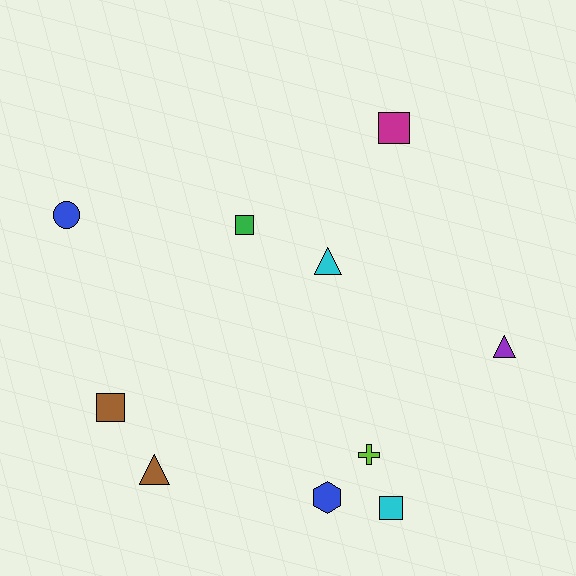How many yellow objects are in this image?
There are no yellow objects.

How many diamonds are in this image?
There are no diamonds.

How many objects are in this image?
There are 10 objects.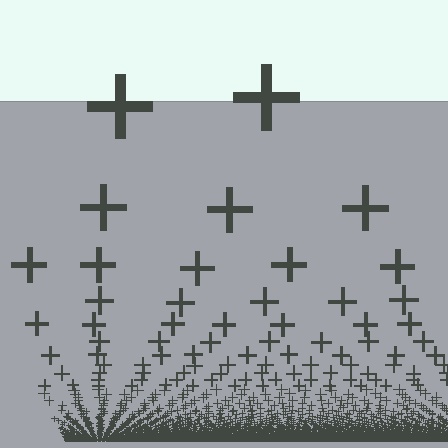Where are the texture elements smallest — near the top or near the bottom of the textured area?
Near the bottom.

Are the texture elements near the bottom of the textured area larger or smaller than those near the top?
Smaller. The gradient is inverted — elements near the bottom are smaller and denser.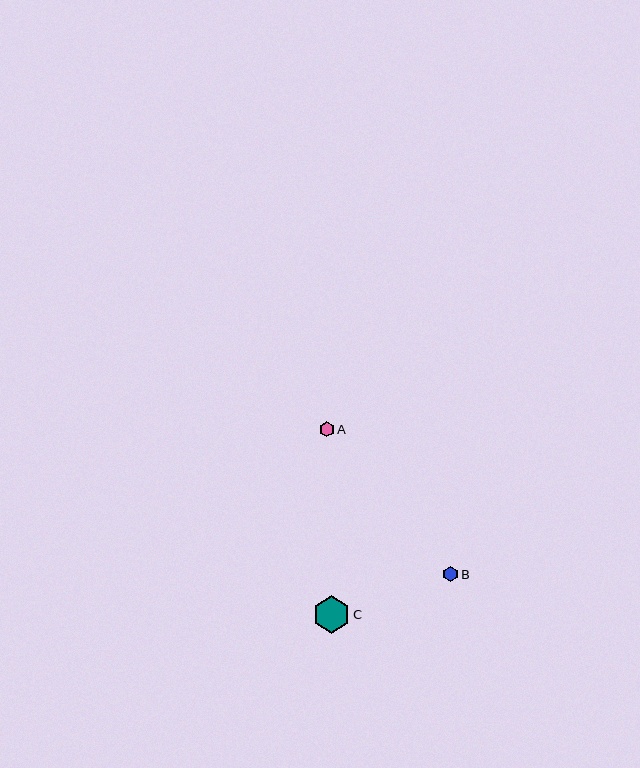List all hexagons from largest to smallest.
From largest to smallest: C, B, A.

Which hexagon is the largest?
Hexagon C is the largest with a size of approximately 38 pixels.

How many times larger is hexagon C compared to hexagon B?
Hexagon C is approximately 2.4 times the size of hexagon B.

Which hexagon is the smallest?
Hexagon A is the smallest with a size of approximately 15 pixels.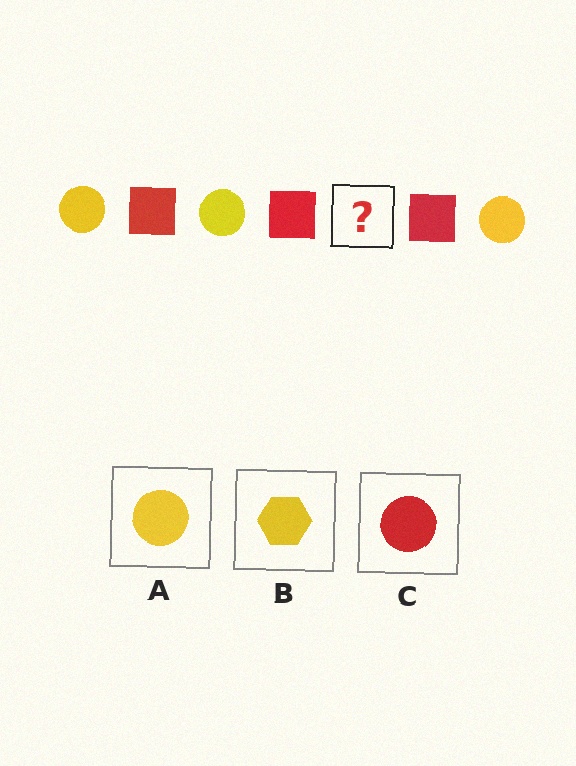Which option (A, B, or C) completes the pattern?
A.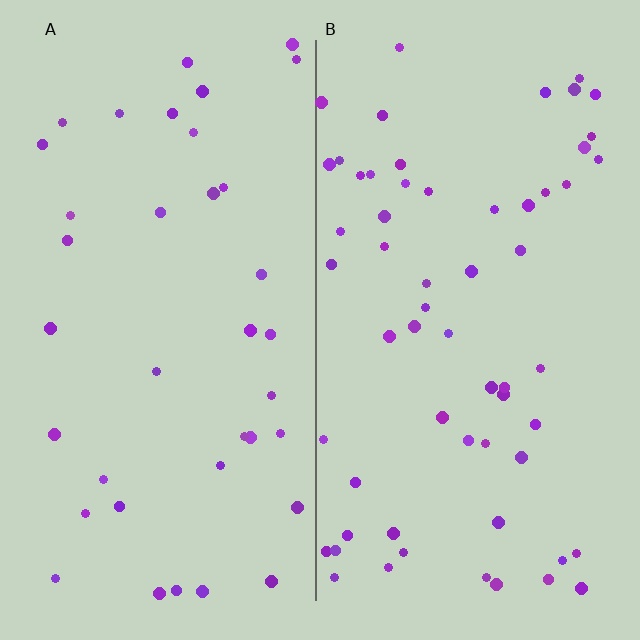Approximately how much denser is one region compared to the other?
Approximately 1.6× — region B over region A.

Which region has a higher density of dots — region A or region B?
B (the right).